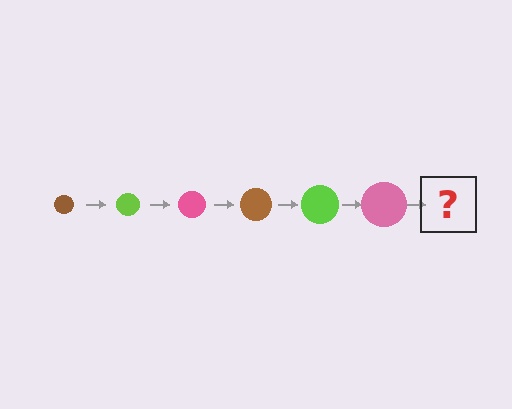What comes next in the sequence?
The next element should be a brown circle, larger than the previous one.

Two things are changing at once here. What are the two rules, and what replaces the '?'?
The two rules are that the circle grows larger each step and the color cycles through brown, lime, and pink. The '?' should be a brown circle, larger than the previous one.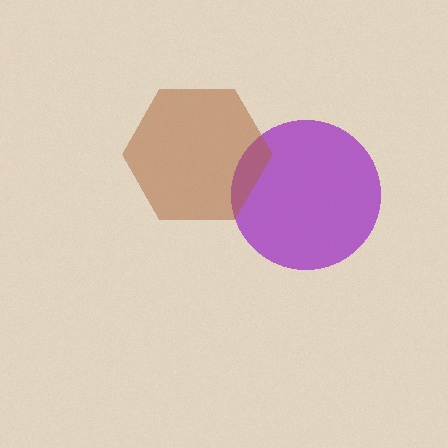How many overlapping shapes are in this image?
There are 2 overlapping shapes in the image.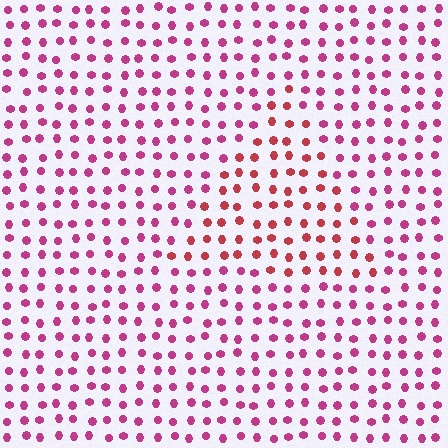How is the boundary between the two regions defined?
The boundary is defined purely by a slight shift in hue (about 29 degrees). Spacing, size, and orientation are identical on both sides.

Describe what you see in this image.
The image is filled with small magenta elements in a uniform arrangement. A triangle-shaped region is visible where the elements are tinted to a slightly different hue, forming a subtle color boundary.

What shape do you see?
I see a triangle.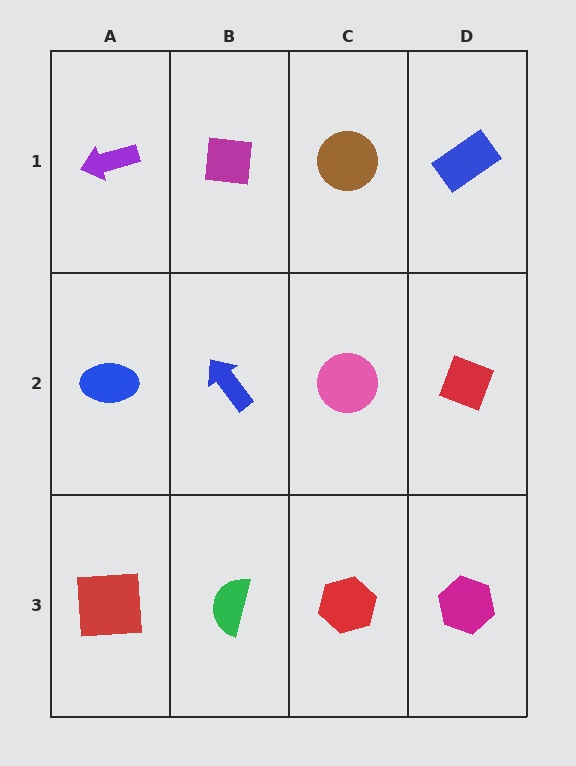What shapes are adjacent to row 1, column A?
A blue ellipse (row 2, column A), a magenta square (row 1, column B).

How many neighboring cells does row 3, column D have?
2.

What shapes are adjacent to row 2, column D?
A blue rectangle (row 1, column D), a magenta hexagon (row 3, column D), a pink circle (row 2, column C).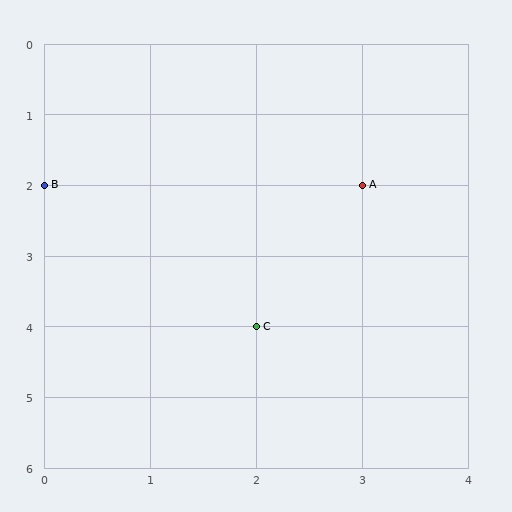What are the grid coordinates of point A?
Point A is at grid coordinates (3, 2).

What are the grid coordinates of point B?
Point B is at grid coordinates (0, 2).